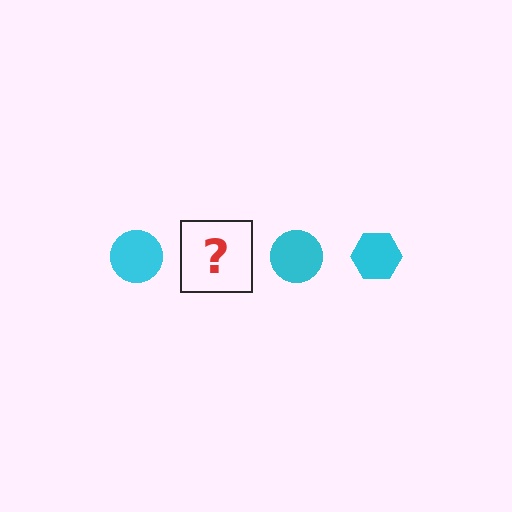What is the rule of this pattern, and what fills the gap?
The rule is that the pattern cycles through circle, hexagon shapes in cyan. The gap should be filled with a cyan hexagon.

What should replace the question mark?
The question mark should be replaced with a cyan hexagon.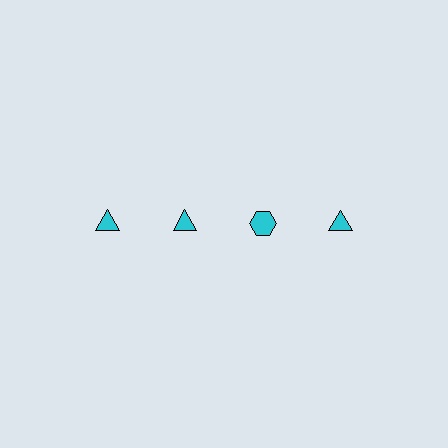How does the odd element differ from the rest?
It has a different shape: hexagon instead of triangle.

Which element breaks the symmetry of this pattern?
The cyan hexagon in the top row, center column breaks the symmetry. All other shapes are cyan triangles.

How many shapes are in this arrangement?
There are 4 shapes arranged in a grid pattern.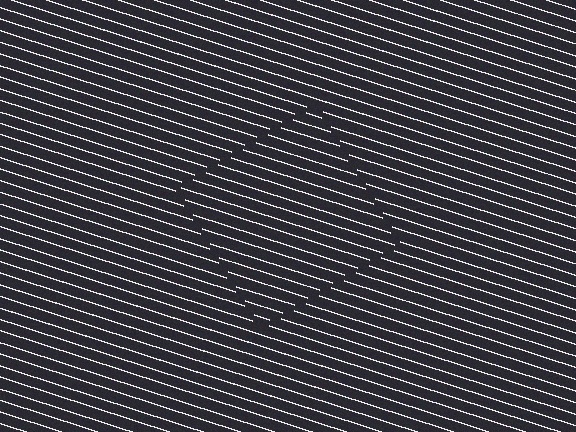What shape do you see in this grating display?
An illusory square. The interior of the shape contains the same grating, shifted by half a period — the contour is defined by the phase discontinuity where line-ends from the inner and outer gratings abut.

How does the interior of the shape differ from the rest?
The interior of the shape contains the same grating, shifted by half a period — the contour is defined by the phase discontinuity where line-ends from the inner and outer gratings abut.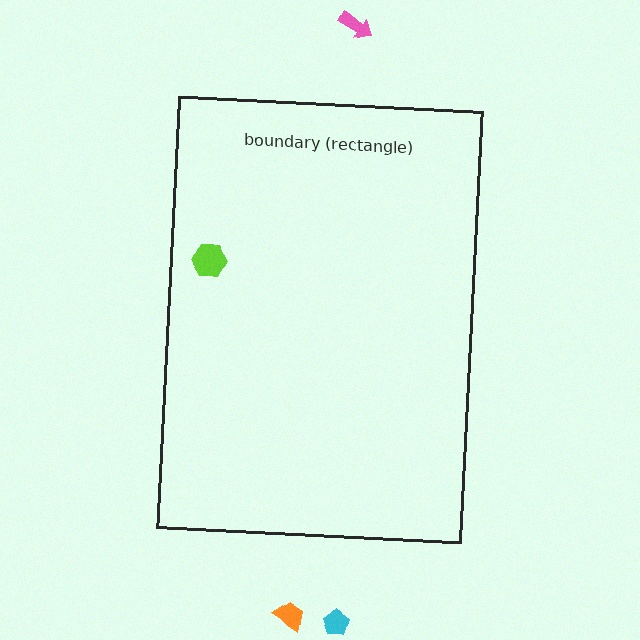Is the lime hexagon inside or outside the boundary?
Inside.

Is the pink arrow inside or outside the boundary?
Outside.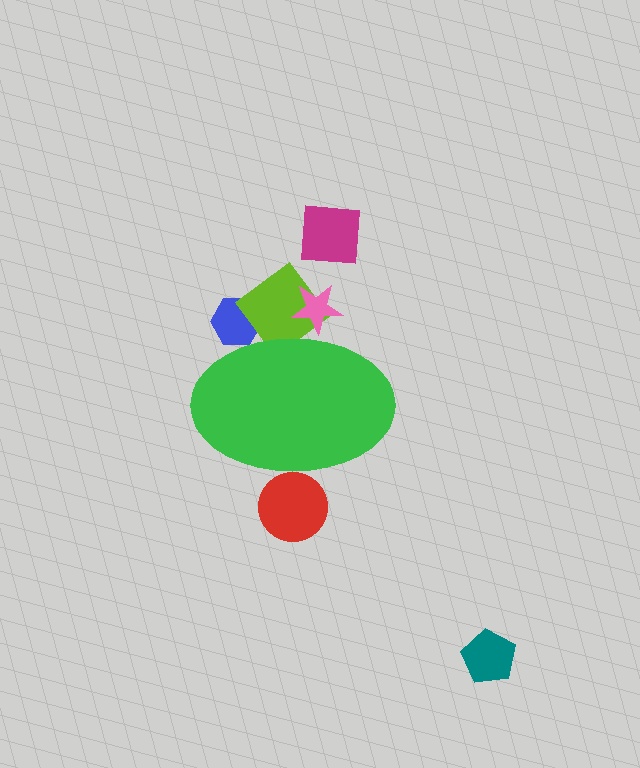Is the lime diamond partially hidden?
Yes, the lime diamond is partially hidden behind the green ellipse.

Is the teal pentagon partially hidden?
No, the teal pentagon is fully visible.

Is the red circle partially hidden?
Yes, the red circle is partially hidden behind the green ellipse.